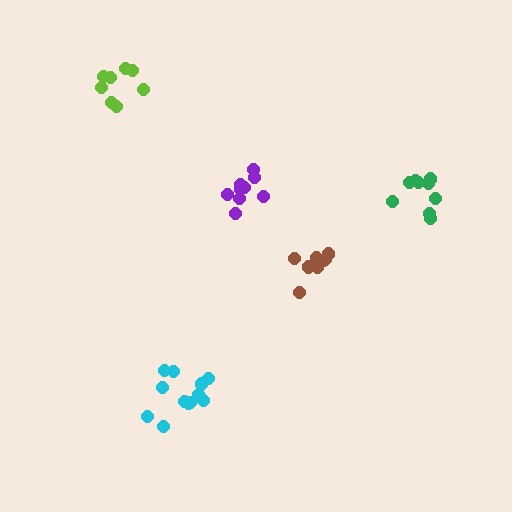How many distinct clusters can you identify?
There are 5 distinct clusters.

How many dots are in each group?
Group 1: 12 dots, Group 2: 9 dots, Group 3: 9 dots, Group 4: 8 dots, Group 5: 9 dots (47 total).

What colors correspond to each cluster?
The clusters are colored: cyan, purple, green, lime, brown.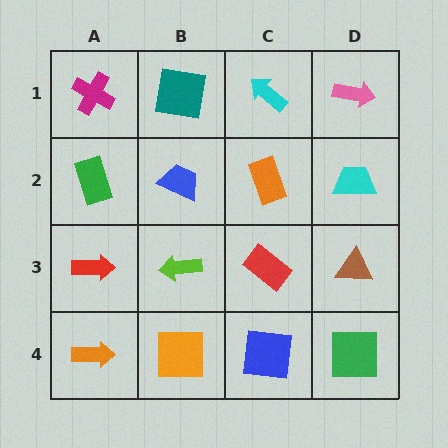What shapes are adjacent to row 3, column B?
A blue trapezoid (row 2, column B), an orange square (row 4, column B), a red arrow (row 3, column A), a red rectangle (row 3, column C).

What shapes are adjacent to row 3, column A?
A green rectangle (row 2, column A), an orange arrow (row 4, column A), a lime arrow (row 3, column B).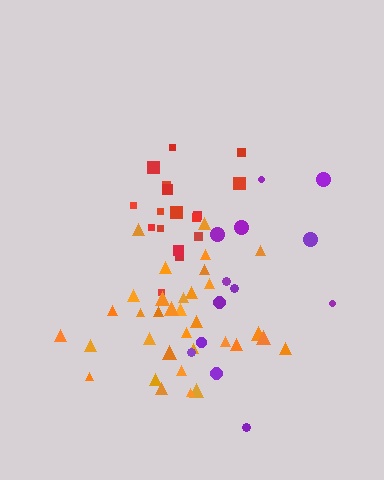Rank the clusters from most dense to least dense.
red, orange, purple.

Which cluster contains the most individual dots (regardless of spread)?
Orange (34).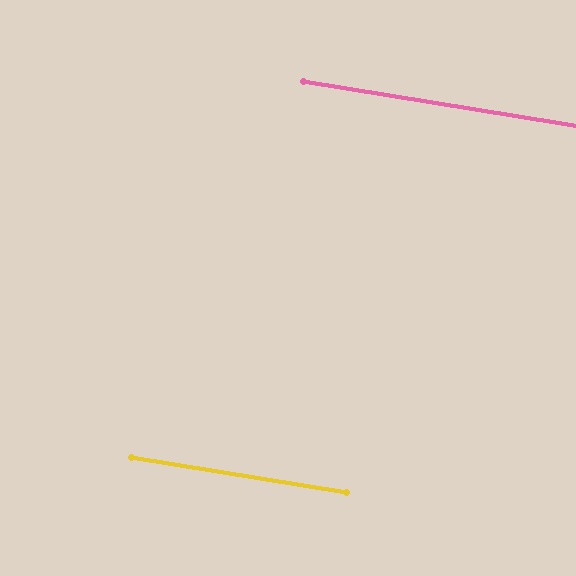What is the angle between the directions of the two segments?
Approximately 0 degrees.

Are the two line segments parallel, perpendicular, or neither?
Parallel — their directions differ by only 0.2°.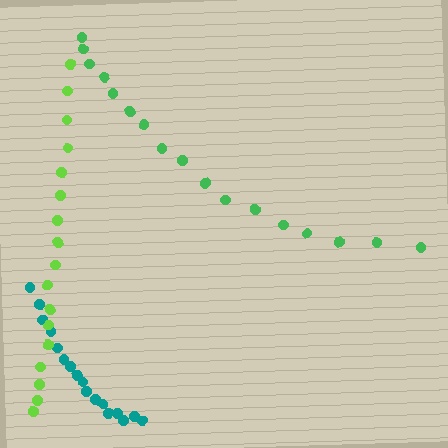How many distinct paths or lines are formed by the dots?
There are 3 distinct paths.